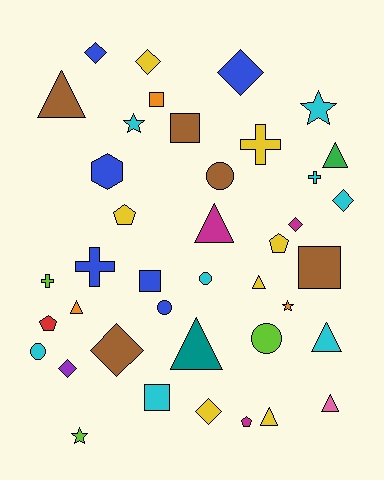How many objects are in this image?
There are 40 objects.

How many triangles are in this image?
There are 9 triangles.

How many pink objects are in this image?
There is 1 pink object.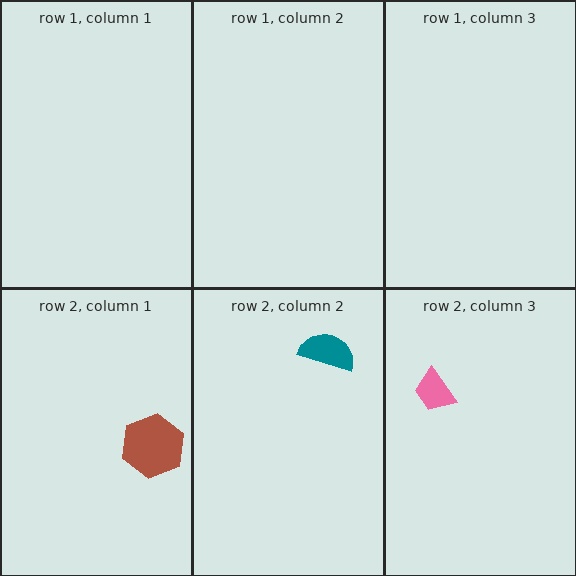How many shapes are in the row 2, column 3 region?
1.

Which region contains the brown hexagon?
The row 2, column 1 region.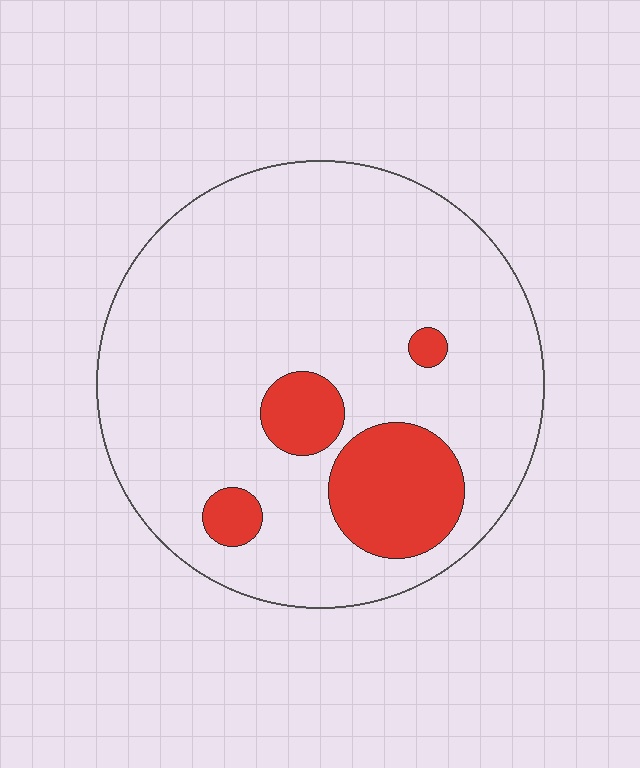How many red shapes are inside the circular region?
4.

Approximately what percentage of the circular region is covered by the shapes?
Approximately 15%.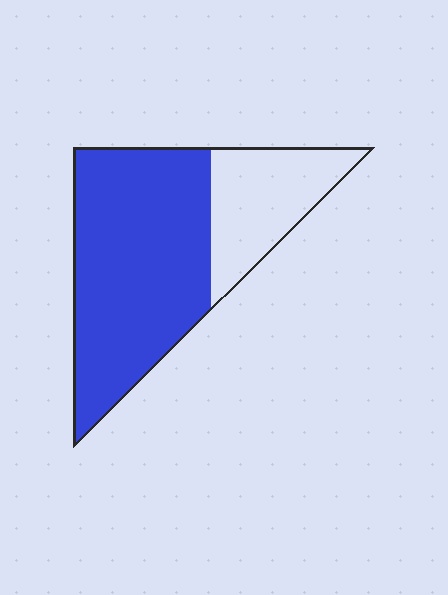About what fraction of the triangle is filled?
About two thirds (2/3).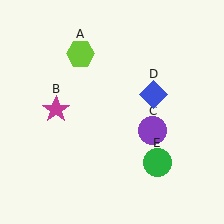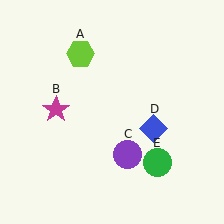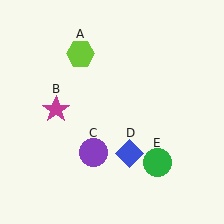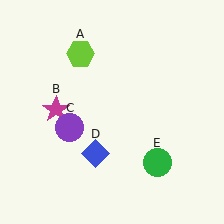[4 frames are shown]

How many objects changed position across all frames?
2 objects changed position: purple circle (object C), blue diamond (object D).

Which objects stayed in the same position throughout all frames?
Lime hexagon (object A) and magenta star (object B) and green circle (object E) remained stationary.